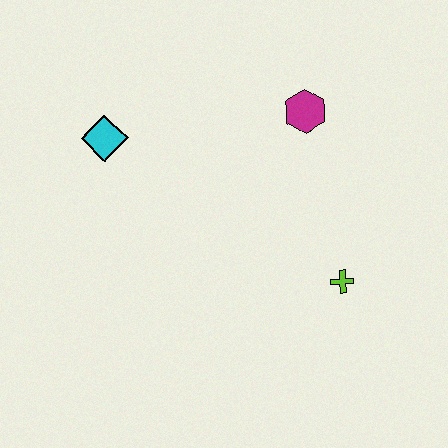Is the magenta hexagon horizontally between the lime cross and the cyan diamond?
Yes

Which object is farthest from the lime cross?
The cyan diamond is farthest from the lime cross.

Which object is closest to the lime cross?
The magenta hexagon is closest to the lime cross.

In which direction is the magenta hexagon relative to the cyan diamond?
The magenta hexagon is to the right of the cyan diamond.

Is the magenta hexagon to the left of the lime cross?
Yes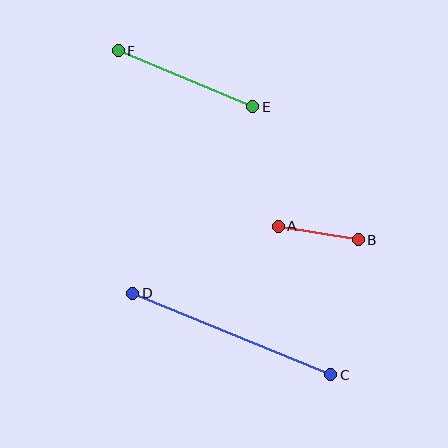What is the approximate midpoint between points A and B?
The midpoint is at approximately (318, 233) pixels.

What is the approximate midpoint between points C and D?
The midpoint is at approximately (232, 334) pixels.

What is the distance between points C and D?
The distance is approximately 215 pixels.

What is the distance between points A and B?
The distance is approximately 81 pixels.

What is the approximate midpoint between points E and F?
The midpoint is at approximately (185, 79) pixels.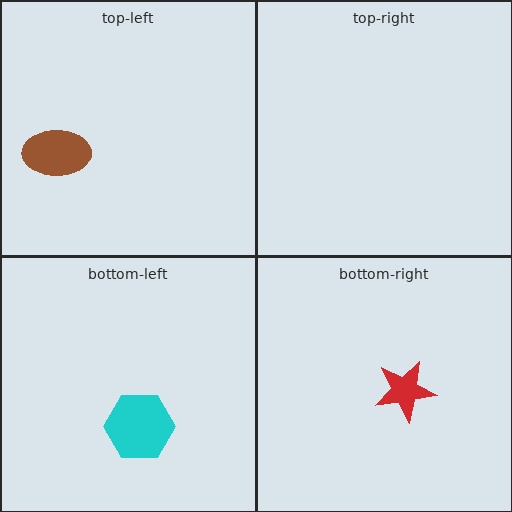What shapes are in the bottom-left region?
The cyan hexagon.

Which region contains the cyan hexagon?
The bottom-left region.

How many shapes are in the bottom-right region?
1.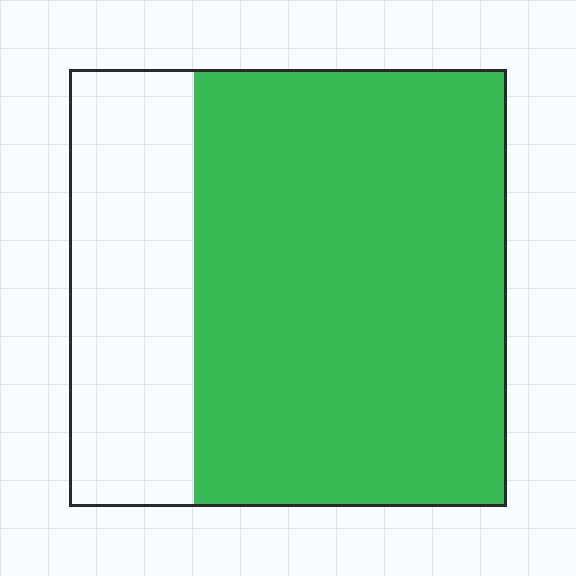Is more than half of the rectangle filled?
Yes.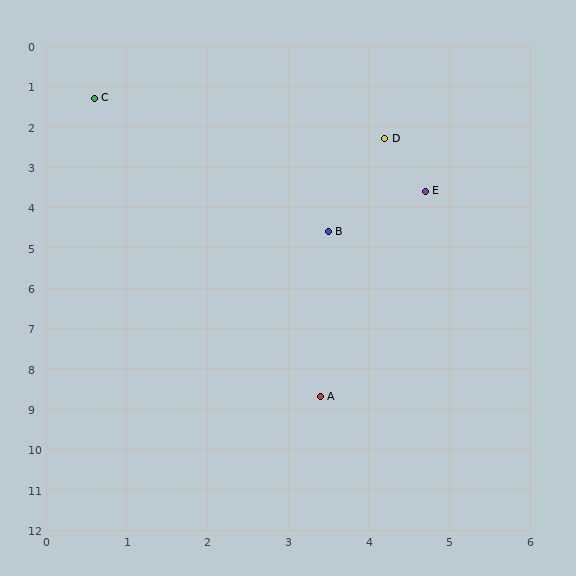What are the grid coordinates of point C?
Point C is at approximately (0.6, 1.3).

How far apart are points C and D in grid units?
Points C and D are about 3.7 grid units apart.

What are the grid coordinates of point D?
Point D is at approximately (4.2, 2.3).